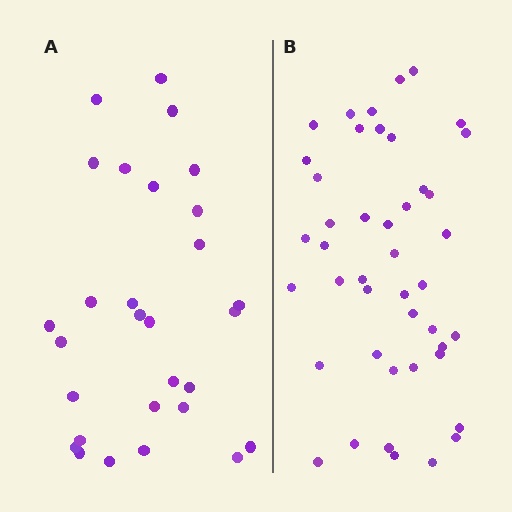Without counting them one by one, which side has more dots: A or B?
Region B (the right region) has more dots.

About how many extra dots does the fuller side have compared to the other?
Region B has approximately 15 more dots than region A.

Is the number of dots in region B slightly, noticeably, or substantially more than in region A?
Region B has substantially more. The ratio is roughly 1.5 to 1.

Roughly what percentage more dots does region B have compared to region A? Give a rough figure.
About 50% more.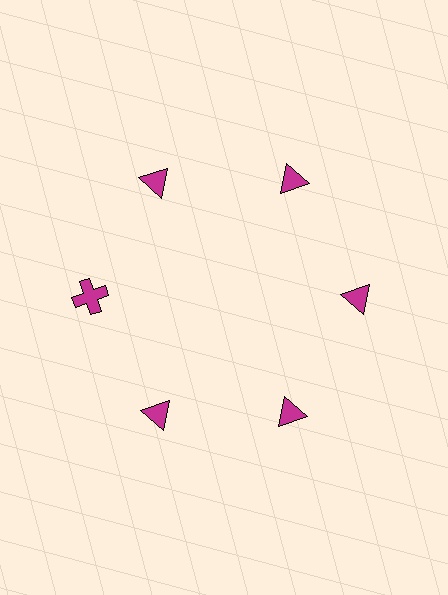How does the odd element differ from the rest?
It has a different shape: cross instead of triangle.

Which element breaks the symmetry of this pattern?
The magenta cross at roughly the 9 o'clock position breaks the symmetry. All other shapes are magenta triangles.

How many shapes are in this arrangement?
There are 6 shapes arranged in a ring pattern.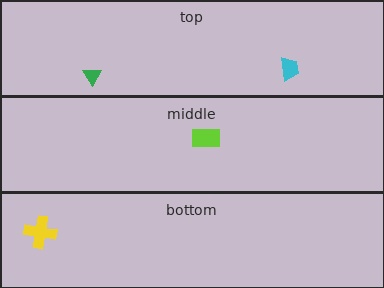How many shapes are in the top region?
2.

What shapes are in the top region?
The green triangle, the cyan trapezoid.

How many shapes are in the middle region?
1.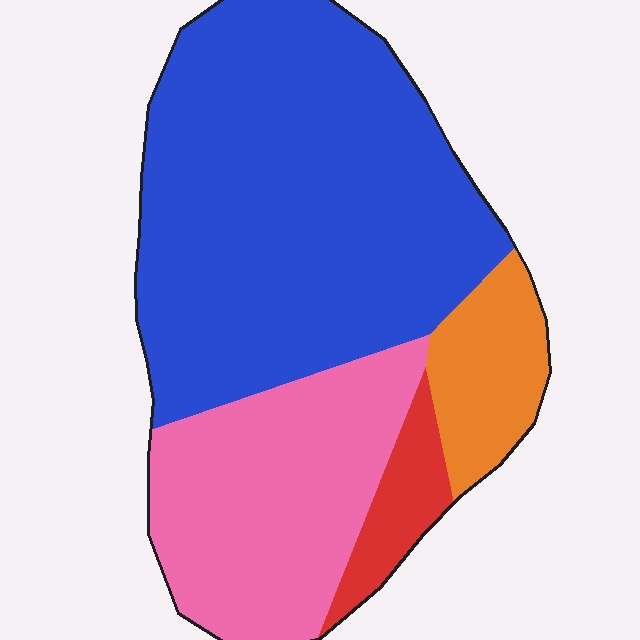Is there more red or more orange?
Orange.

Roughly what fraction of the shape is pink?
Pink takes up between a quarter and a half of the shape.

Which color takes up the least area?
Red, at roughly 5%.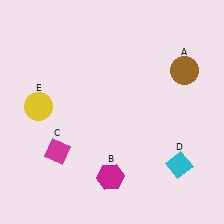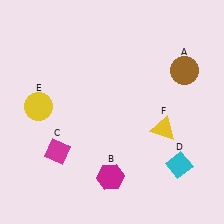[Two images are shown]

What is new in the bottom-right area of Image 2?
A yellow triangle (F) was added in the bottom-right area of Image 2.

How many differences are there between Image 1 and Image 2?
There is 1 difference between the two images.